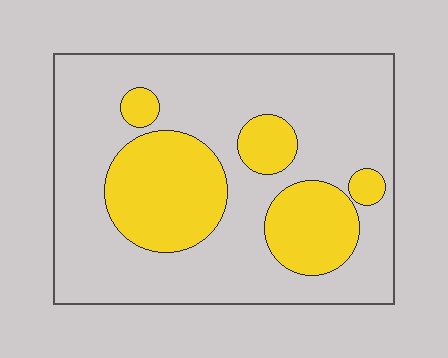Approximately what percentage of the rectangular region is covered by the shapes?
Approximately 30%.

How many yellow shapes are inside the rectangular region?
5.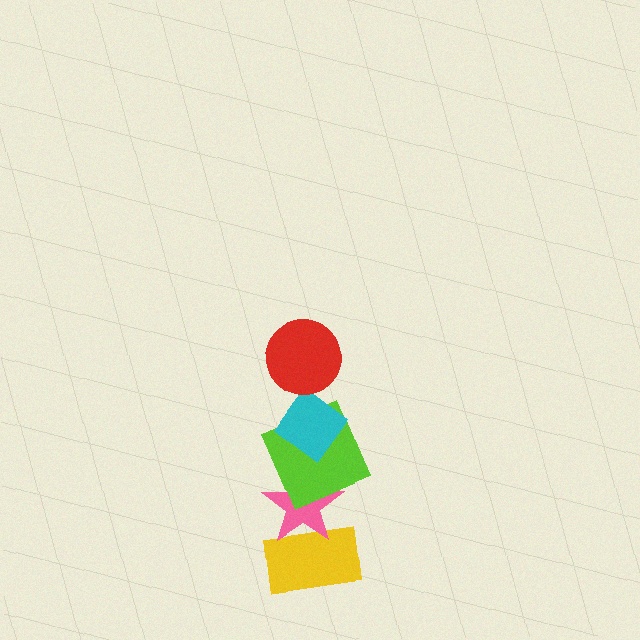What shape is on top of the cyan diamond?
The red circle is on top of the cyan diamond.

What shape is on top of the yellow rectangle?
The pink star is on top of the yellow rectangle.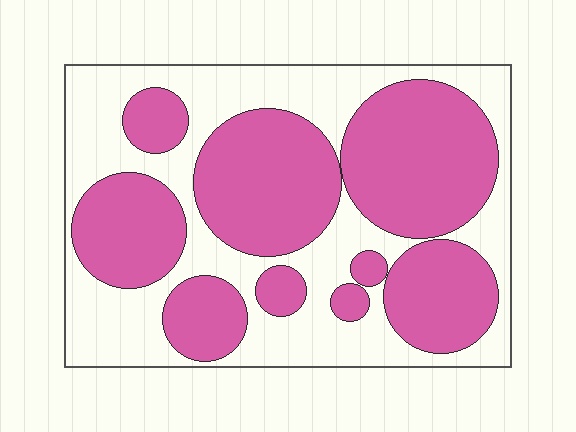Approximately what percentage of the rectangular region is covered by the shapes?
Approximately 55%.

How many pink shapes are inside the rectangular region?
9.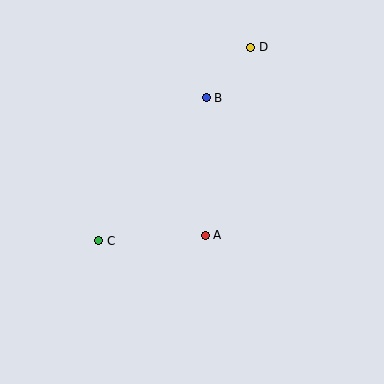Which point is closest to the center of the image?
Point A at (205, 235) is closest to the center.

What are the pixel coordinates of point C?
Point C is at (99, 241).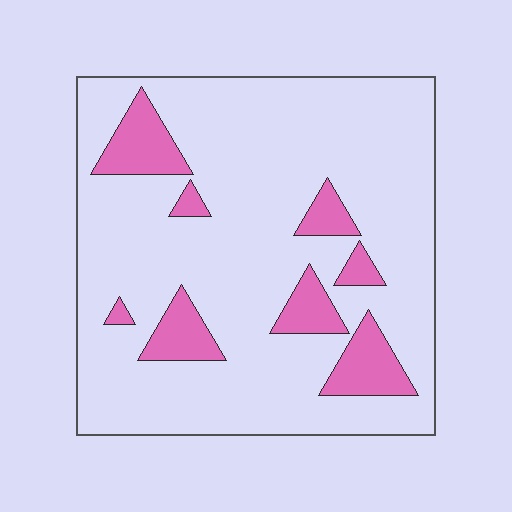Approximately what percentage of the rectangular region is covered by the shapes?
Approximately 15%.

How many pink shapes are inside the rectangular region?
8.